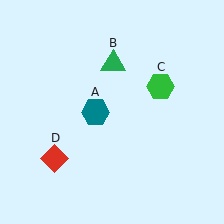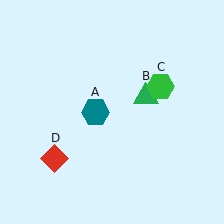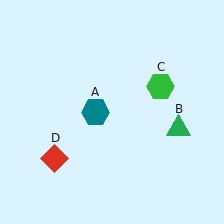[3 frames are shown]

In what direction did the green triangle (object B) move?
The green triangle (object B) moved down and to the right.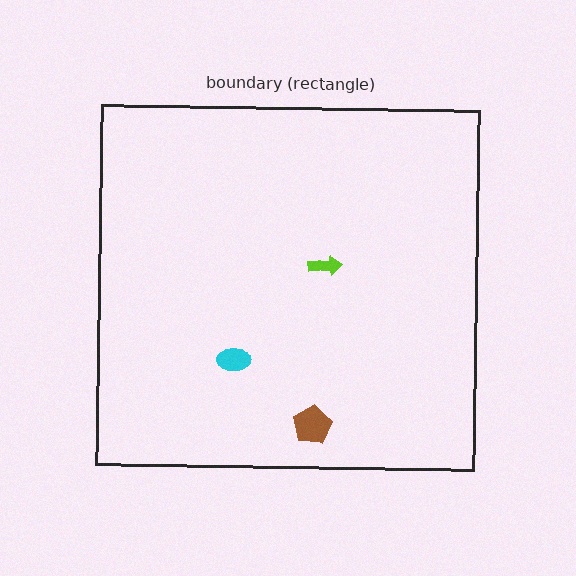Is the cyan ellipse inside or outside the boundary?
Inside.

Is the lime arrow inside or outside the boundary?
Inside.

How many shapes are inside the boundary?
3 inside, 0 outside.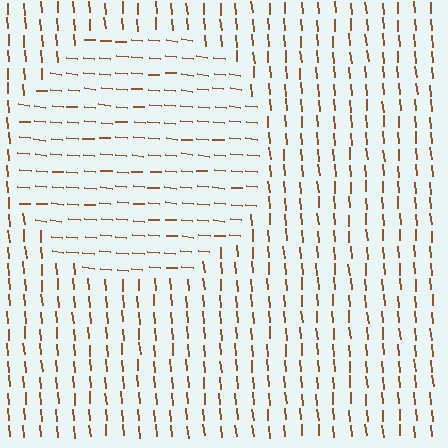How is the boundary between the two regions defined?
The boundary is defined purely by a change in line orientation (approximately 80 degrees difference). All lines are the same color and thickness.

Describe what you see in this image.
The image is filled with small brown line segments. A circle region in the image has lines oriented differently from the surrounding lines, creating a visible texture boundary.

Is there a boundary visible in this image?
Yes, there is a texture boundary formed by a change in line orientation.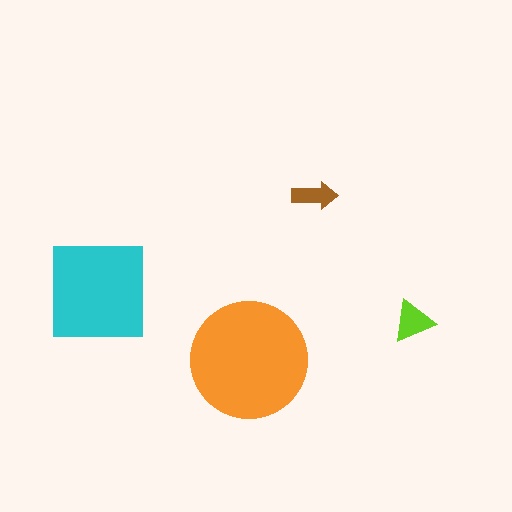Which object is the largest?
The orange circle.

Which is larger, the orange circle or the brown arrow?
The orange circle.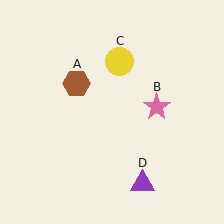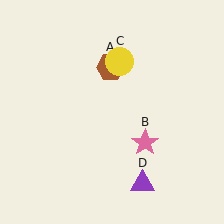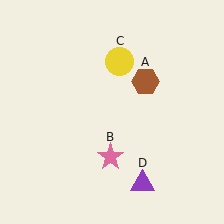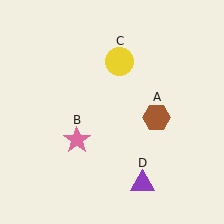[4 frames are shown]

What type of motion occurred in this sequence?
The brown hexagon (object A), pink star (object B) rotated clockwise around the center of the scene.